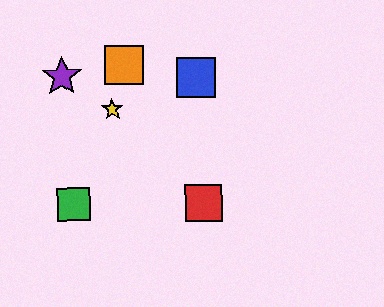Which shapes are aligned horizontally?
The red square, the green square are aligned horizontally.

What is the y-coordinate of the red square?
The red square is at y≈203.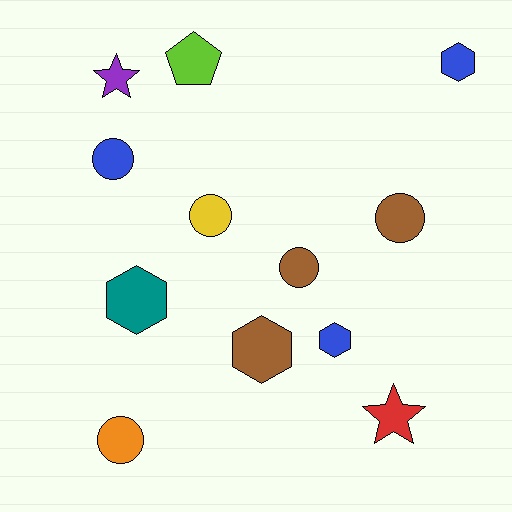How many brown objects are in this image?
There are 3 brown objects.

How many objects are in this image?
There are 12 objects.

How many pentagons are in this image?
There is 1 pentagon.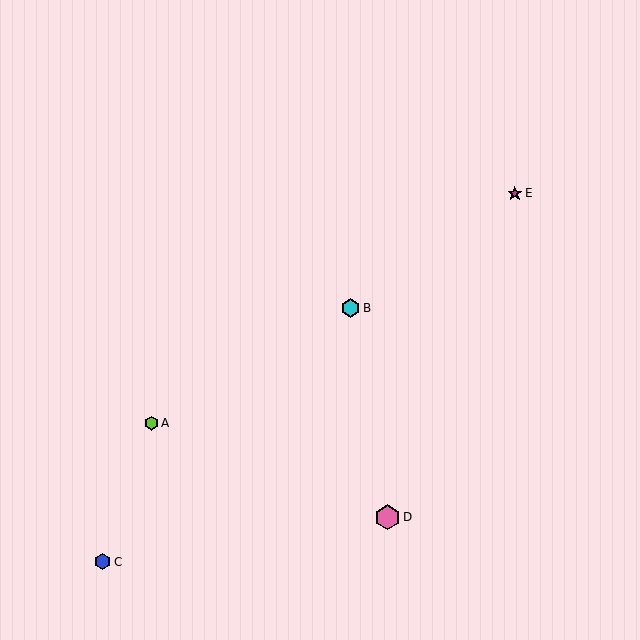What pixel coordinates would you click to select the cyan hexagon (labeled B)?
Click at (351, 308) to select the cyan hexagon B.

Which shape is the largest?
The pink hexagon (labeled D) is the largest.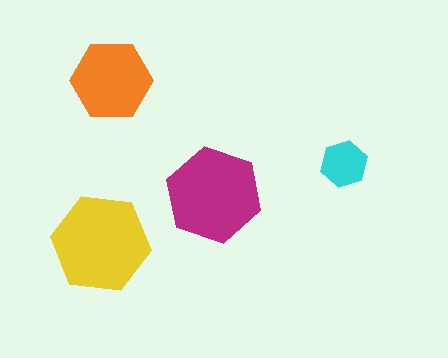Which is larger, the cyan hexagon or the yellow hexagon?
The yellow one.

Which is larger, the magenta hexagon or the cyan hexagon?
The magenta one.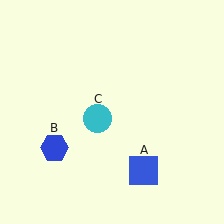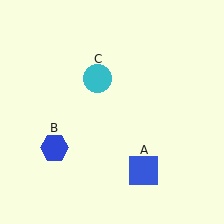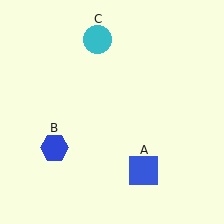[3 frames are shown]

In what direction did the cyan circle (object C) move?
The cyan circle (object C) moved up.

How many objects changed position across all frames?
1 object changed position: cyan circle (object C).